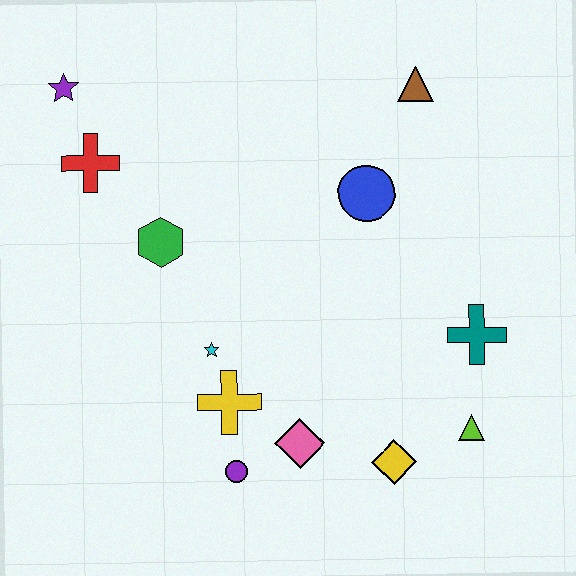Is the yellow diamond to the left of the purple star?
No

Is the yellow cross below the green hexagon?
Yes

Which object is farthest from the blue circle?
The purple star is farthest from the blue circle.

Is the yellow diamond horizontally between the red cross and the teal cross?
Yes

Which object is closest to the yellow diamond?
The lime triangle is closest to the yellow diamond.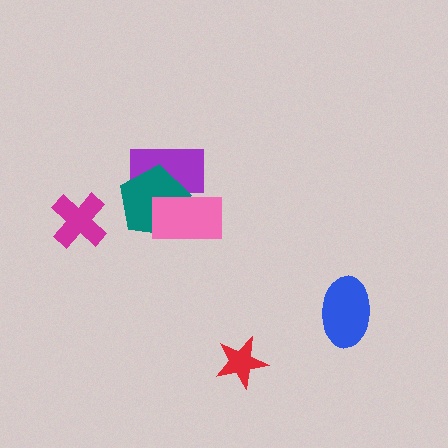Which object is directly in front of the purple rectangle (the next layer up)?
The teal pentagon is directly in front of the purple rectangle.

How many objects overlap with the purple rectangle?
2 objects overlap with the purple rectangle.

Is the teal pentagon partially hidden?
Yes, it is partially covered by another shape.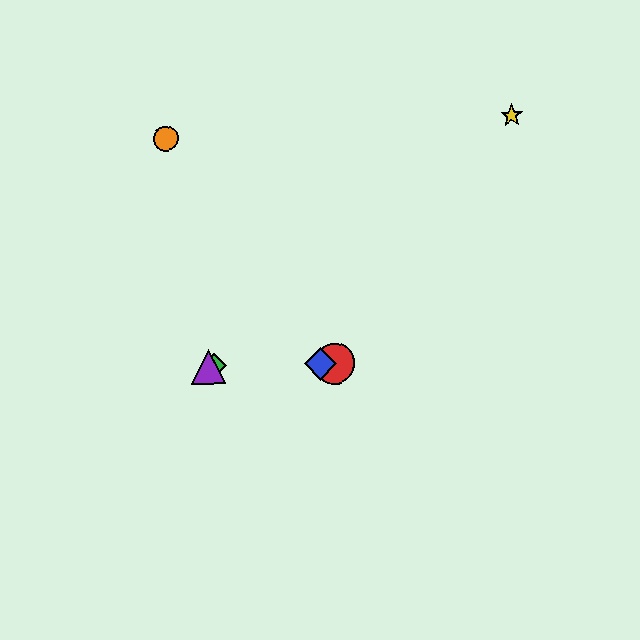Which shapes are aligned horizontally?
The red circle, the blue diamond, the green diamond, the purple triangle are aligned horizontally.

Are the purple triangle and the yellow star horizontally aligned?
No, the purple triangle is at y≈367 and the yellow star is at y≈116.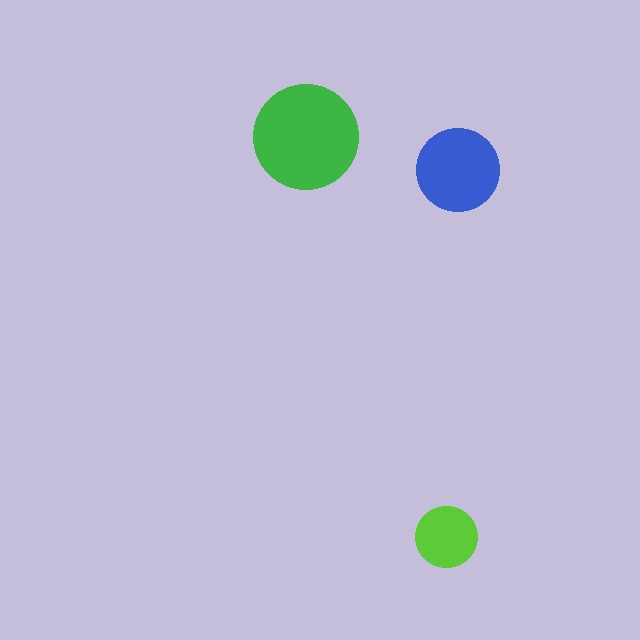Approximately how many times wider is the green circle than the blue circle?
About 1.5 times wider.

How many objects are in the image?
There are 3 objects in the image.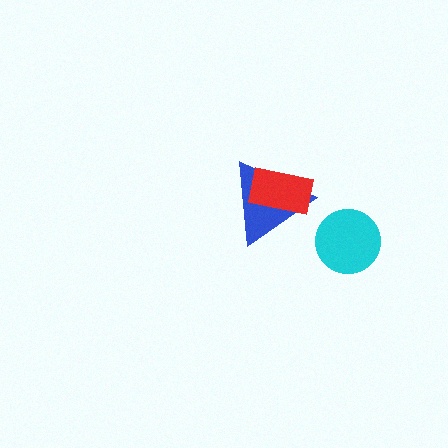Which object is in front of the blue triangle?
The red rectangle is in front of the blue triangle.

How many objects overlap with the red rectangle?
1 object overlaps with the red rectangle.